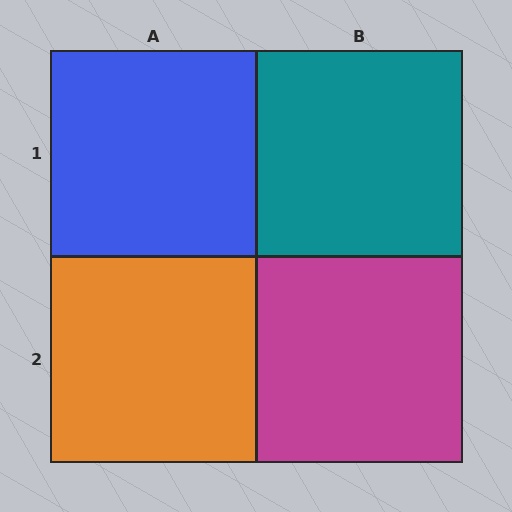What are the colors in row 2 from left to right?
Orange, magenta.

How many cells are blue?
1 cell is blue.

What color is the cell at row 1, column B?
Teal.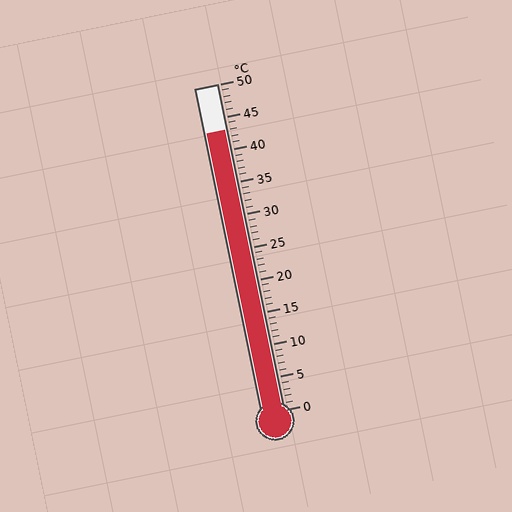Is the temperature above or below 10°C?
The temperature is above 10°C.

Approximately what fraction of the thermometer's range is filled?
The thermometer is filled to approximately 85% of its range.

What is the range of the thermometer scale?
The thermometer scale ranges from 0°C to 50°C.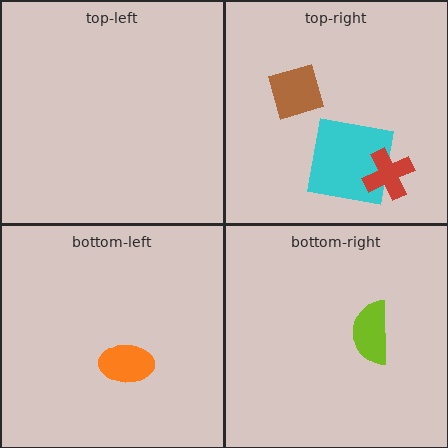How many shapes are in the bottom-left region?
1.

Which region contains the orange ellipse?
The bottom-left region.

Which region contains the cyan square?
The top-right region.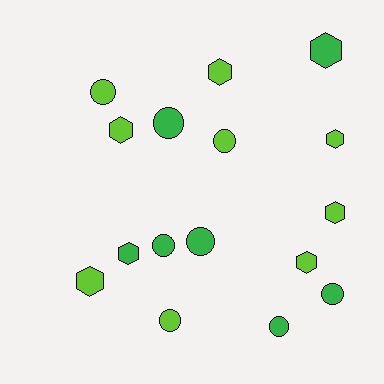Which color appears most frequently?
Lime, with 9 objects.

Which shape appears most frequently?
Hexagon, with 8 objects.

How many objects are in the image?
There are 16 objects.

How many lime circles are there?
There are 3 lime circles.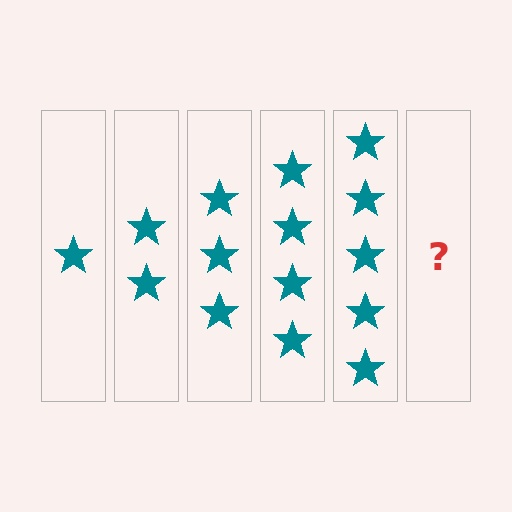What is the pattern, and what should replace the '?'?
The pattern is that each step adds one more star. The '?' should be 6 stars.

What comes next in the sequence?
The next element should be 6 stars.